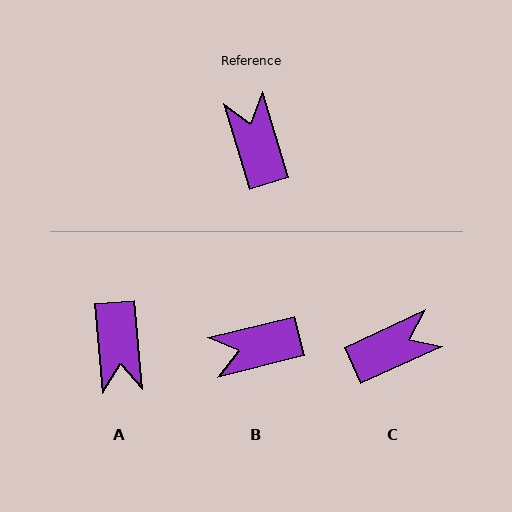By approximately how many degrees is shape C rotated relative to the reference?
Approximately 82 degrees clockwise.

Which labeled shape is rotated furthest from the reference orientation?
A, about 168 degrees away.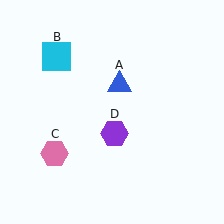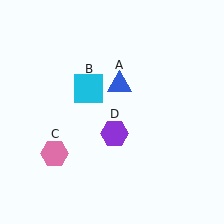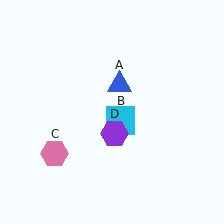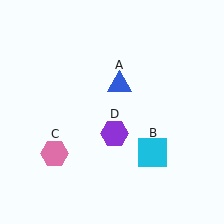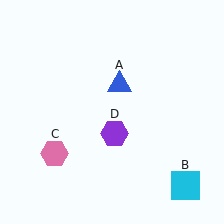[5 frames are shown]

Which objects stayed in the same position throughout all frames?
Blue triangle (object A) and pink hexagon (object C) and purple hexagon (object D) remained stationary.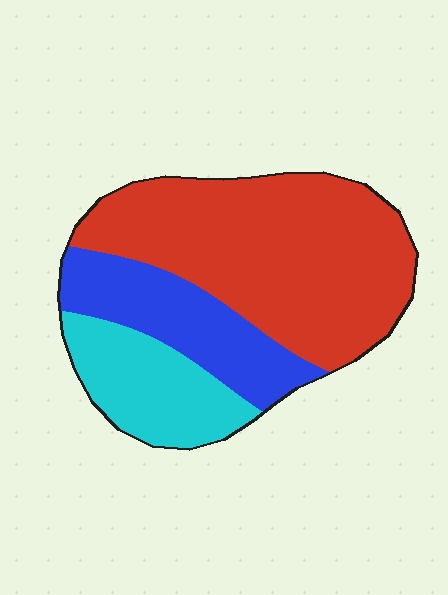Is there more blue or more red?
Red.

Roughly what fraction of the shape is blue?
Blue covers 23% of the shape.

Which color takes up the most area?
Red, at roughly 55%.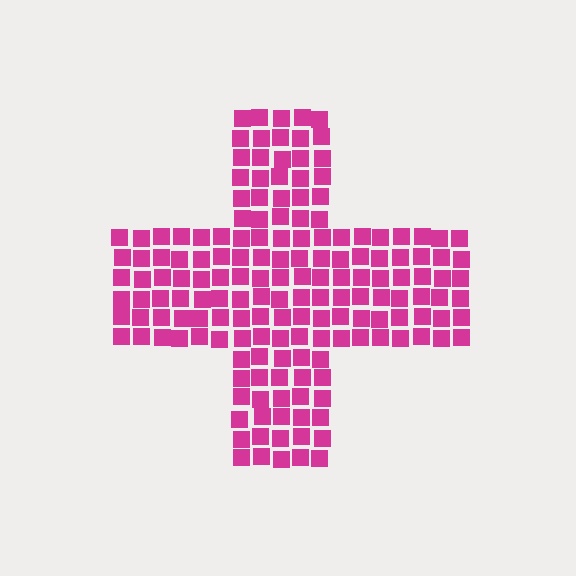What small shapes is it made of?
It is made of small squares.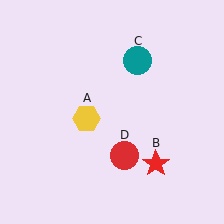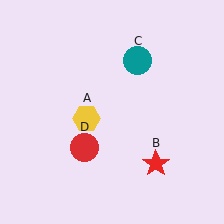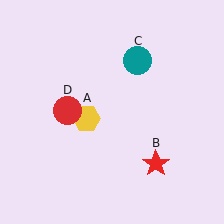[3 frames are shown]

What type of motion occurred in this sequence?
The red circle (object D) rotated clockwise around the center of the scene.